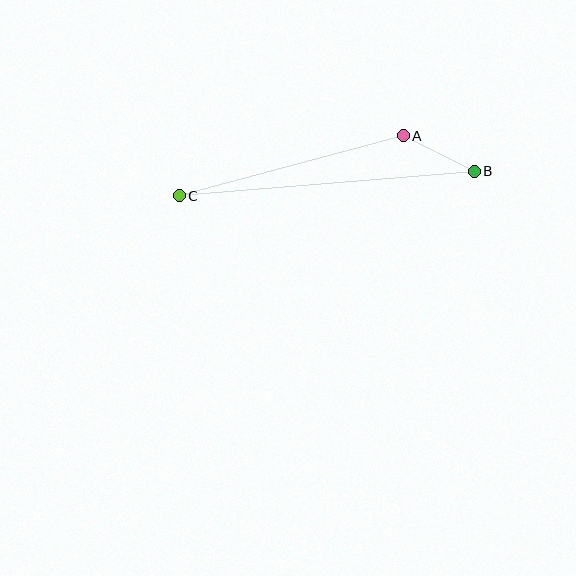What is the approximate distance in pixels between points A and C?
The distance between A and C is approximately 232 pixels.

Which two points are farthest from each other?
Points B and C are farthest from each other.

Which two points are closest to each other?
Points A and B are closest to each other.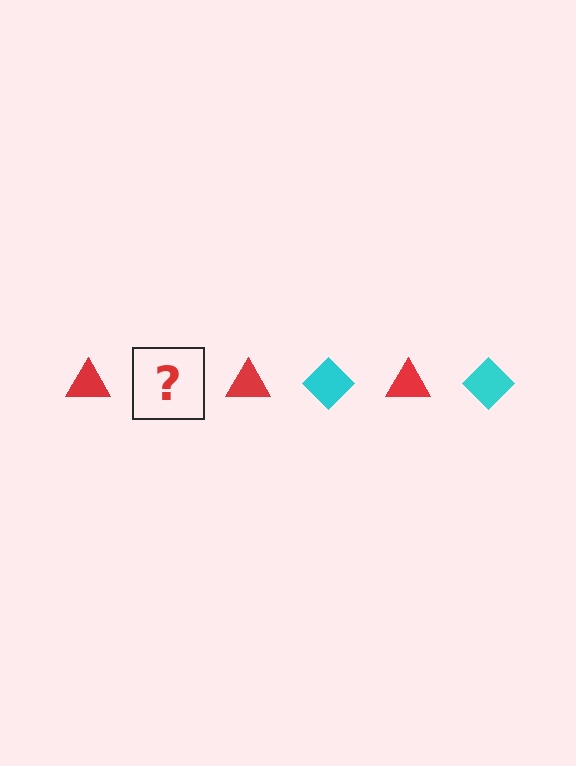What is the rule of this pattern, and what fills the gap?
The rule is that the pattern alternates between red triangle and cyan diamond. The gap should be filled with a cyan diamond.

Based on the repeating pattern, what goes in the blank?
The blank should be a cyan diamond.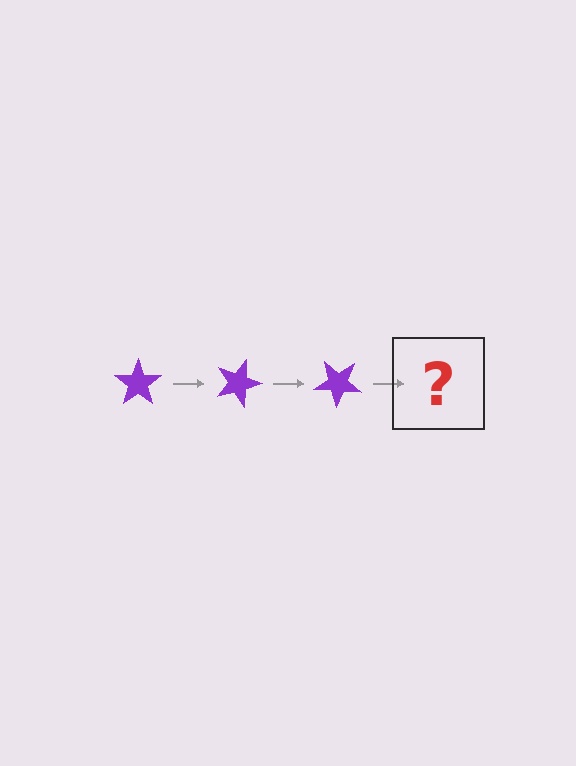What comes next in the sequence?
The next element should be a purple star rotated 60 degrees.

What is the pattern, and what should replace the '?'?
The pattern is that the star rotates 20 degrees each step. The '?' should be a purple star rotated 60 degrees.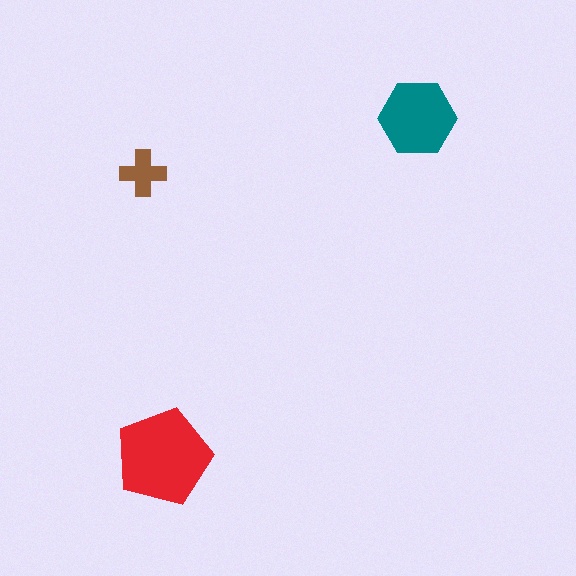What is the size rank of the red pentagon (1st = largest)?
1st.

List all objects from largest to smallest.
The red pentagon, the teal hexagon, the brown cross.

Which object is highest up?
The teal hexagon is topmost.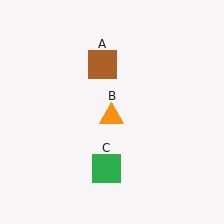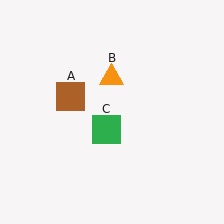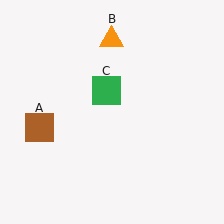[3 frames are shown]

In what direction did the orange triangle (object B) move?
The orange triangle (object B) moved up.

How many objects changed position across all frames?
3 objects changed position: brown square (object A), orange triangle (object B), green square (object C).